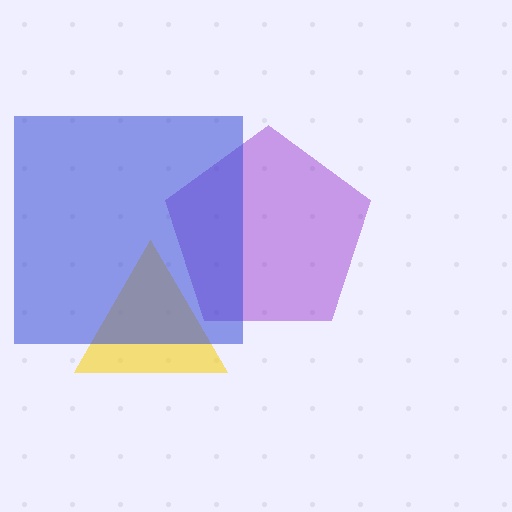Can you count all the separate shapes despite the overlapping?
Yes, there are 3 separate shapes.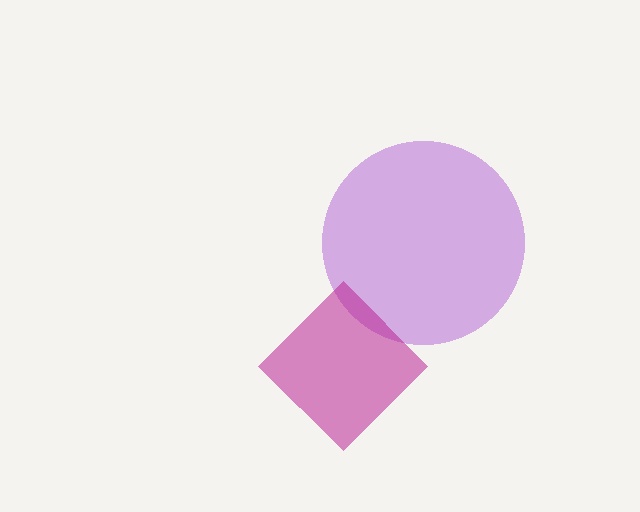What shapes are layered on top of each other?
The layered shapes are: a purple circle, a magenta diamond.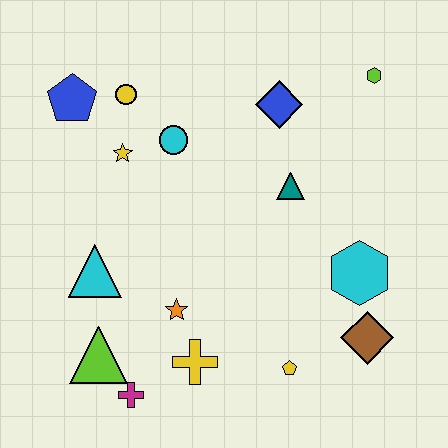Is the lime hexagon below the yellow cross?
No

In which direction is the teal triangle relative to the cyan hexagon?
The teal triangle is above the cyan hexagon.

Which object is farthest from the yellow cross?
The lime hexagon is farthest from the yellow cross.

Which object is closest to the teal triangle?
The blue diamond is closest to the teal triangle.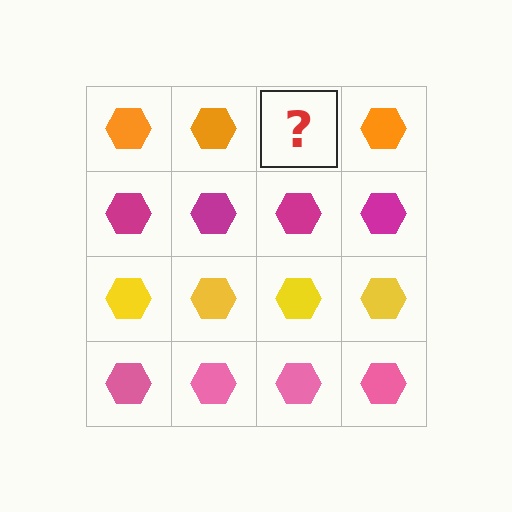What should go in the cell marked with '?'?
The missing cell should contain an orange hexagon.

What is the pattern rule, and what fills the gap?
The rule is that each row has a consistent color. The gap should be filled with an orange hexagon.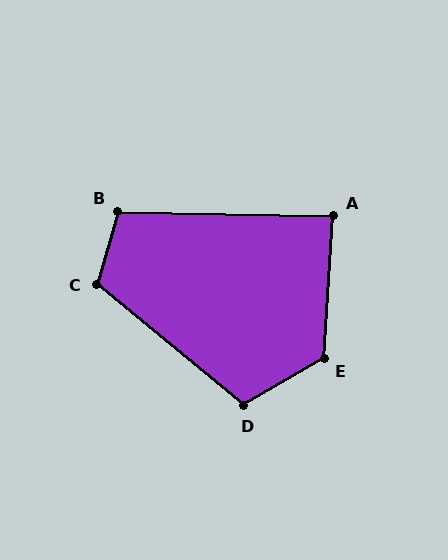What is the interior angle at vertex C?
Approximately 114 degrees (obtuse).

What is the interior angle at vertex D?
Approximately 110 degrees (obtuse).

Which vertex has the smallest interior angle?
A, at approximately 87 degrees.